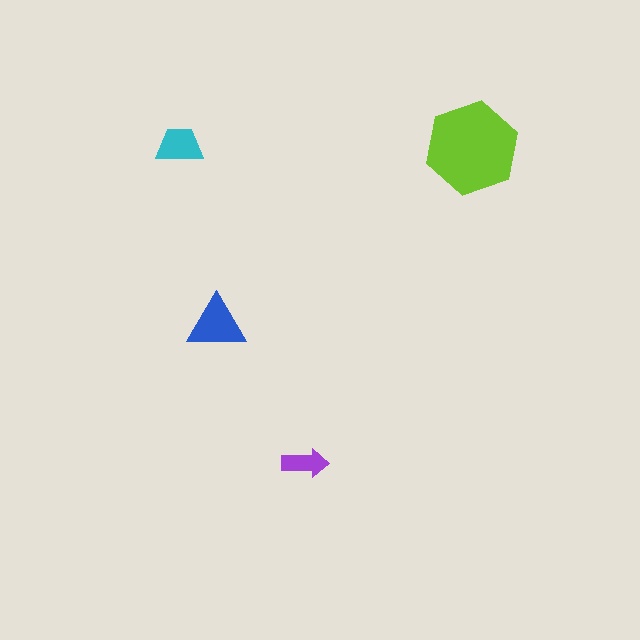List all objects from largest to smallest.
The lime hexagon, the blue triangle, the cyan trapezoid, the purple arrow.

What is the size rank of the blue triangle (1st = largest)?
2nd.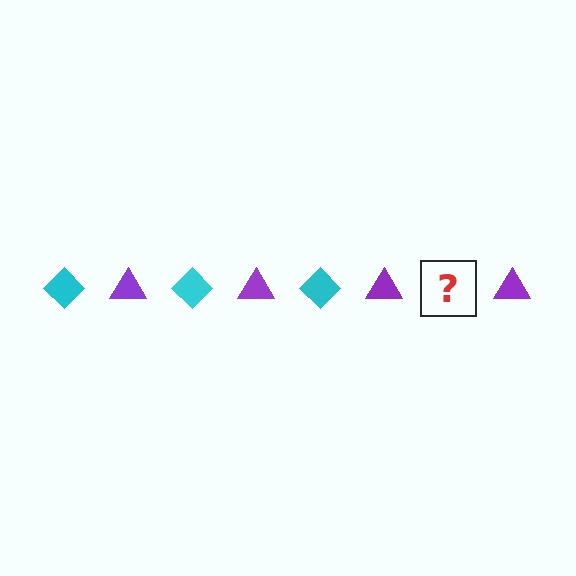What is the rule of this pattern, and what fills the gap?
The rule is that the pattern alternates between cyan diamond and purple triangle. The gap should be filled with a cyan diamond.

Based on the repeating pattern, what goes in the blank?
The blank should be a cyan diamond.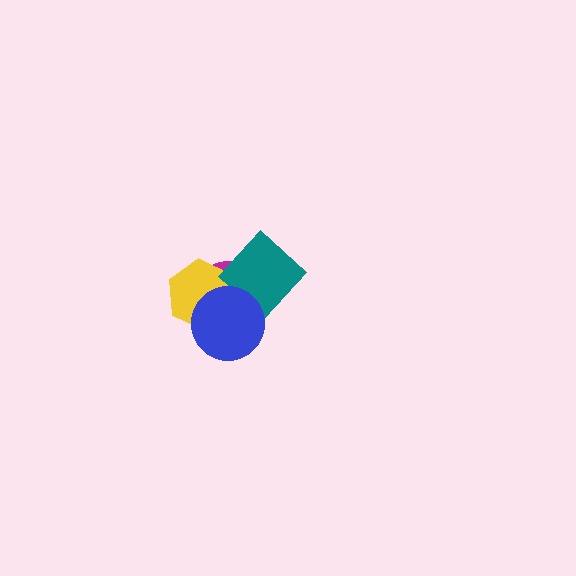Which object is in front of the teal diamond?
The blue circle is in front of the teal diamond.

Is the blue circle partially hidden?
No, no other shape covers it.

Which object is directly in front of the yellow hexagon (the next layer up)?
The teal diamond is directly in front of the yellow hexagon.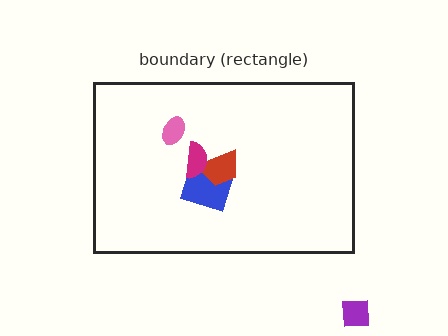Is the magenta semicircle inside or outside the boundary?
Inside.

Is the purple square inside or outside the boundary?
Outside.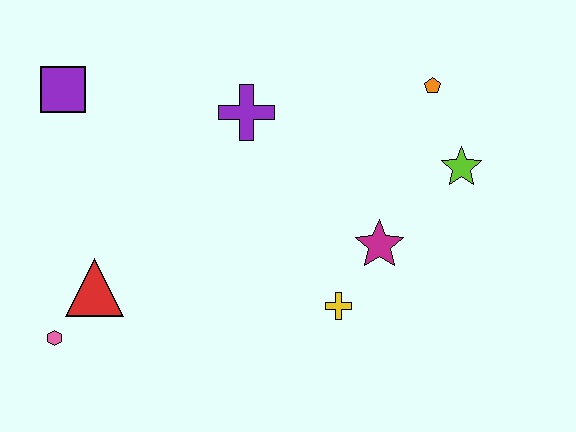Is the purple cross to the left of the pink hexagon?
No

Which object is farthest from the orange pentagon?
The pink hexagon is farthest from the orange pentagon.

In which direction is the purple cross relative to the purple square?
The purple cross is to the right of the purple square.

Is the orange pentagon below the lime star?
No